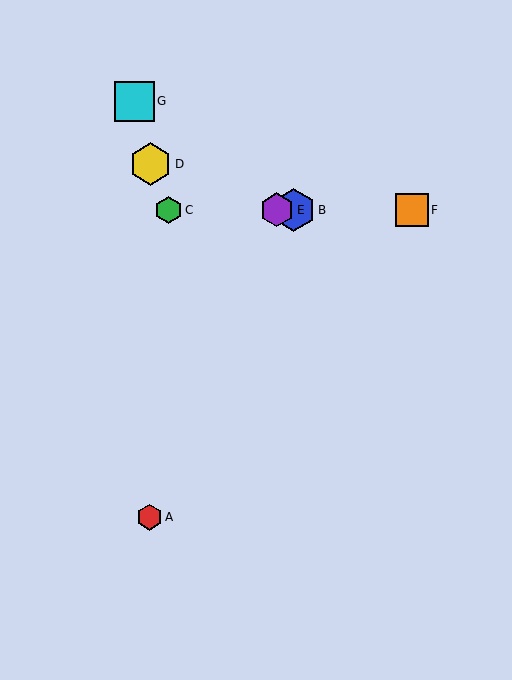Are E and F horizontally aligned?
Yes, both are at y≈210.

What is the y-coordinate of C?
Object C is at y≈210.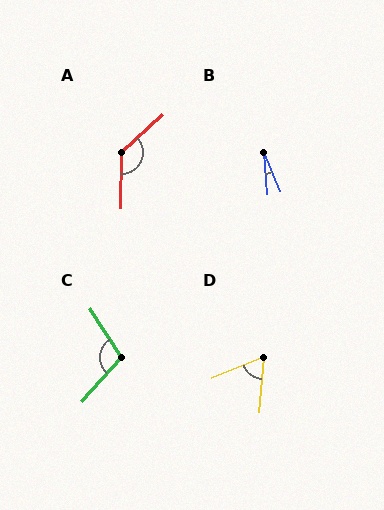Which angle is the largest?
A, at approximately 133 degrees.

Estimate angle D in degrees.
Approximately 64 degrees.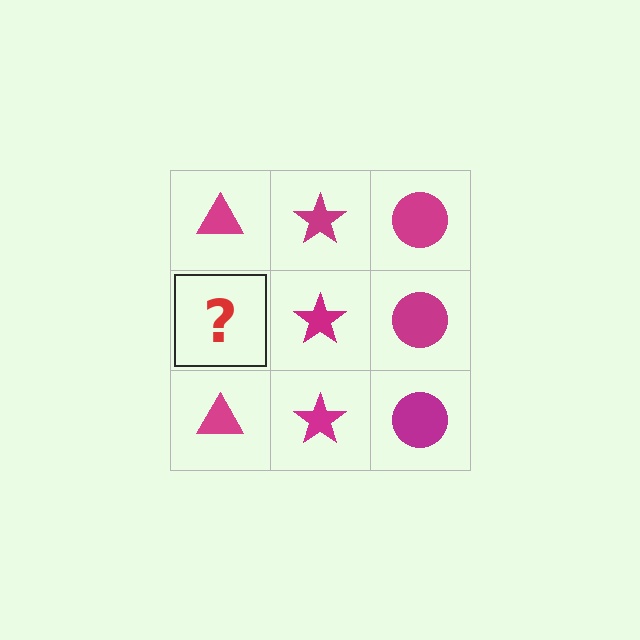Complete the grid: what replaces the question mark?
The question mark should be replaced with a magenta triangle.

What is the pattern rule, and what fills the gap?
The rule is that each column has a consistent shape. The gap should be filled with a magenta triangle.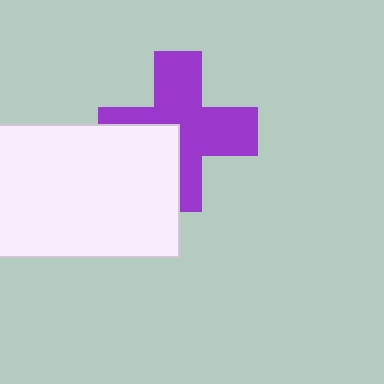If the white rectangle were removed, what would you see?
You would see the complete purple cross.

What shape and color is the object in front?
The object in front is a white rectangle.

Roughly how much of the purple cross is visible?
Most of it is visible (roughly 69%).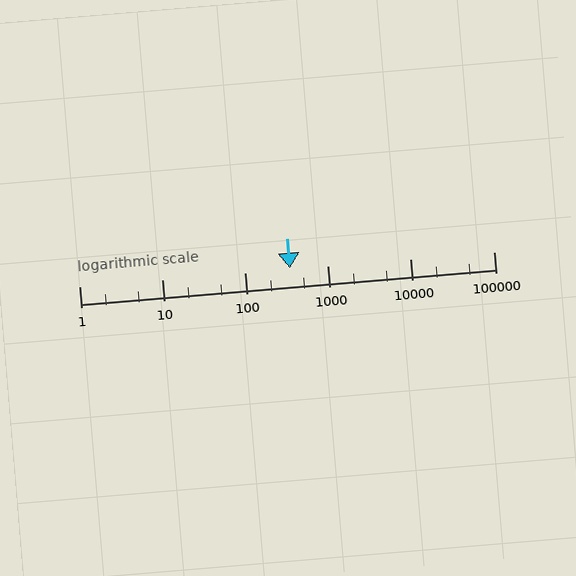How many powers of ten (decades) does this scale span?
The scale spans 5 decades, from 1 to 100000.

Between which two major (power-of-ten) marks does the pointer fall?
The pointer is between 100 and 1000.